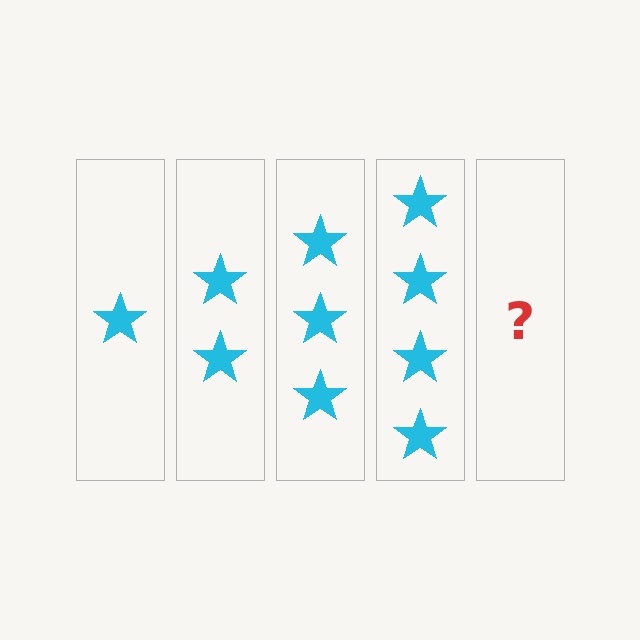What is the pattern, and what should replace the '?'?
The pattern is that each step adds one more star. The '?' should be 5 stars.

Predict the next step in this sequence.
The next step is 5 stars.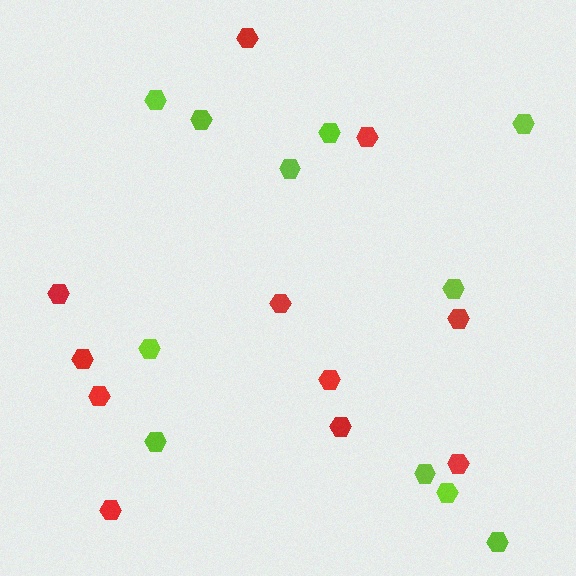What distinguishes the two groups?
There are 2 groups: one group of red hexagons (11) and one group of lime hexagons (11).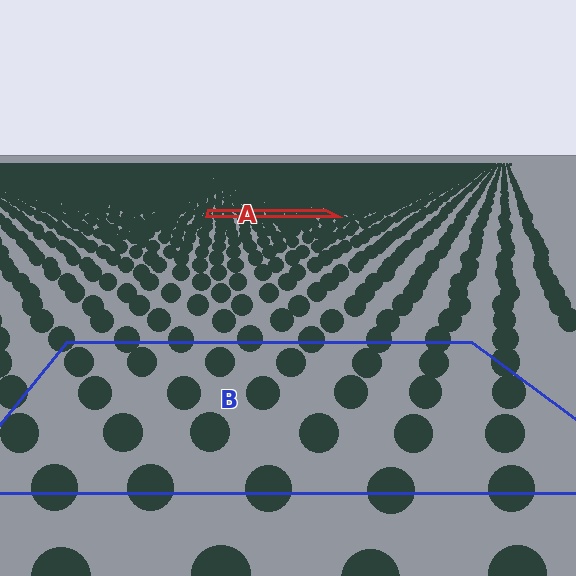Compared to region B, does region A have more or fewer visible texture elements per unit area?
Region A has more texture elements per unit area — they are packed more densely because it is farther away.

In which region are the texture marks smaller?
The texture marks are smaller in region A, because it is farther away.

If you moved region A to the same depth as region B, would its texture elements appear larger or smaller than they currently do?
They would appear larger. At a closer depth, the same texture elements are projected at a bigger on-screen size.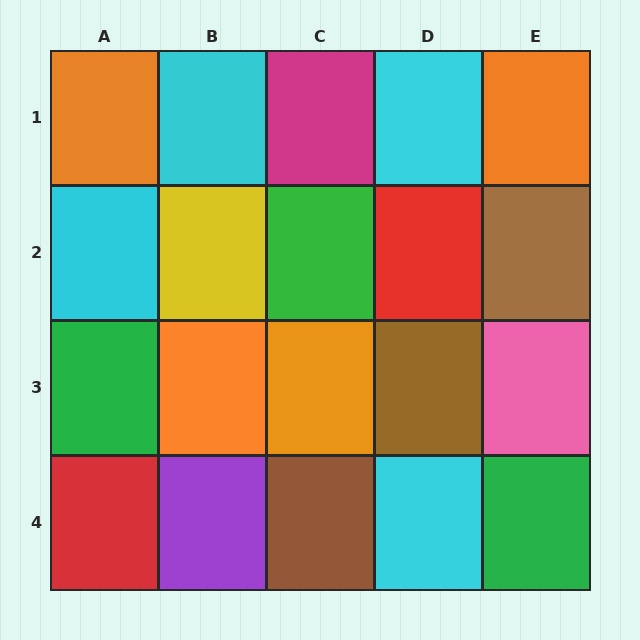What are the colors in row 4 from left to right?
Red, purple, brown, cyan, green.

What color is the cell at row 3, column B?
Orange.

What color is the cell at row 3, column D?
Brown.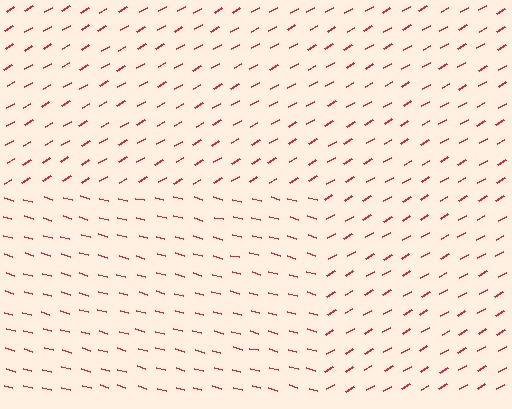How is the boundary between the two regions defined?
The boundary is defined purely by a change in line orientation (approximately 45 degrees difference). All lines are the same color and thickness.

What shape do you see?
I see a rectangle.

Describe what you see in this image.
The image is filled with small red line segments. A rectangle region in the image has lines oriented differently from the surrounding lines, creating a visible texture boundary.